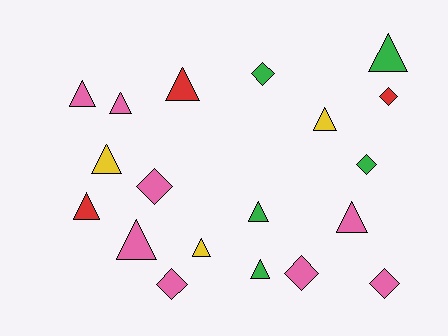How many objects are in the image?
There are 19 objects.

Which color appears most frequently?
Pink, with 8 objects.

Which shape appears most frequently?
Triangle, with 12 objects.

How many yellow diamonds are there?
There are no yellow diamonds.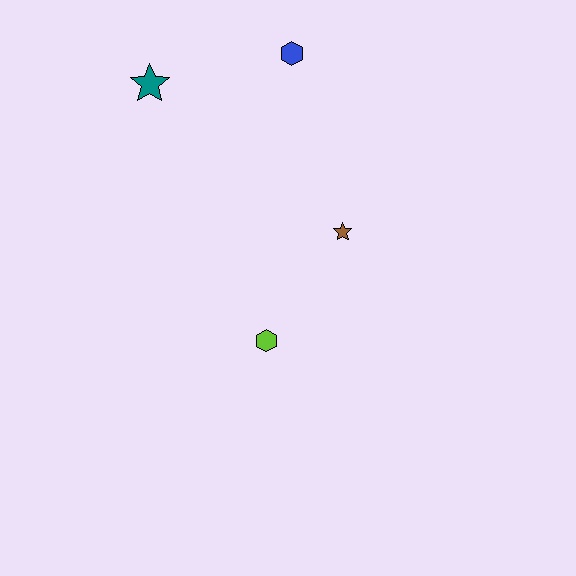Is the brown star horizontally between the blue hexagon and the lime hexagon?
No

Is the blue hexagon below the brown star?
No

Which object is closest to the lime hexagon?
The brown star is closest to the lime hexagon.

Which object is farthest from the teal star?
The lime hexagon is farthest from the teal star.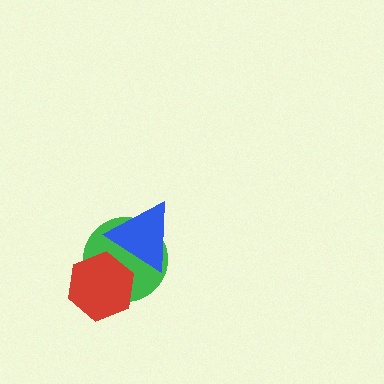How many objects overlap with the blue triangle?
2 objects overlap with the blue triangle.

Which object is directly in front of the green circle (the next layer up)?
The blue triangle is directly in front of the green circle.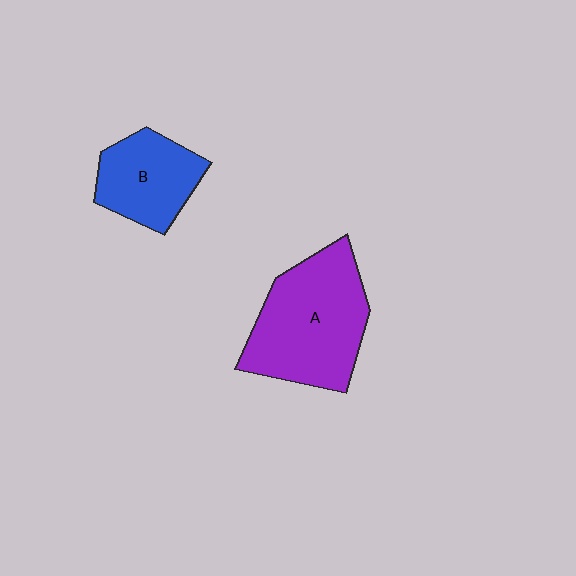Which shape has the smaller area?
Shape B (blue).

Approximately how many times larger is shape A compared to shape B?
Approximately 1.7 times.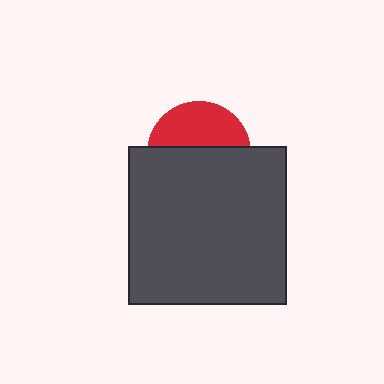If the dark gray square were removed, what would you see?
You would see the complete red circle.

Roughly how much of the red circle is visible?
A small part of it is visible (roughly 41%).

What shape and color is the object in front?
The object in front is a dark gray square.